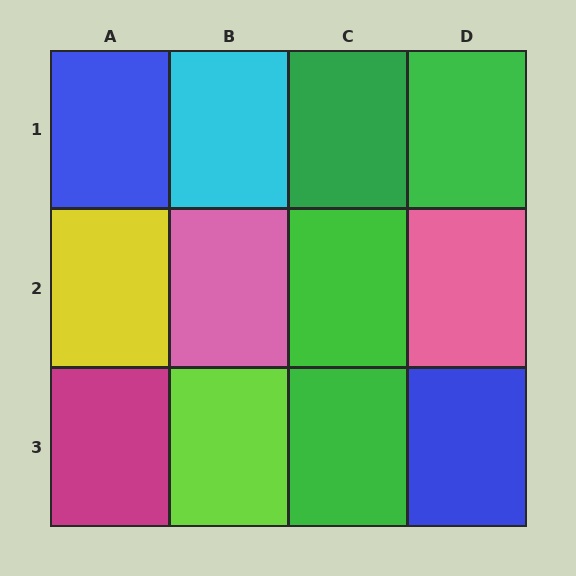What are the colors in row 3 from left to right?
Magenta, lime, green, blue.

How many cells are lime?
1 cell is lime.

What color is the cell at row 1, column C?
Green.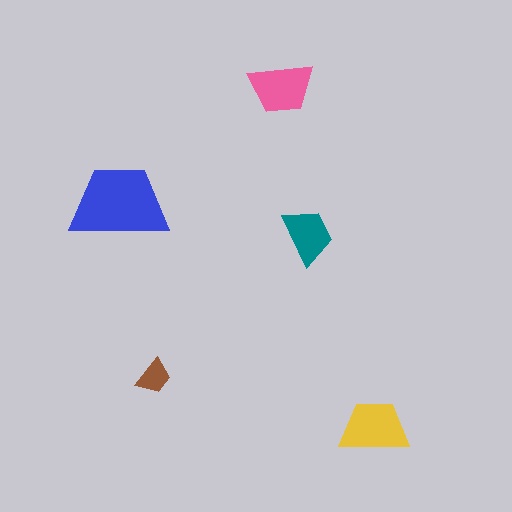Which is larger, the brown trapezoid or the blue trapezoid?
The blue one.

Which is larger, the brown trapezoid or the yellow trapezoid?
The yellow one.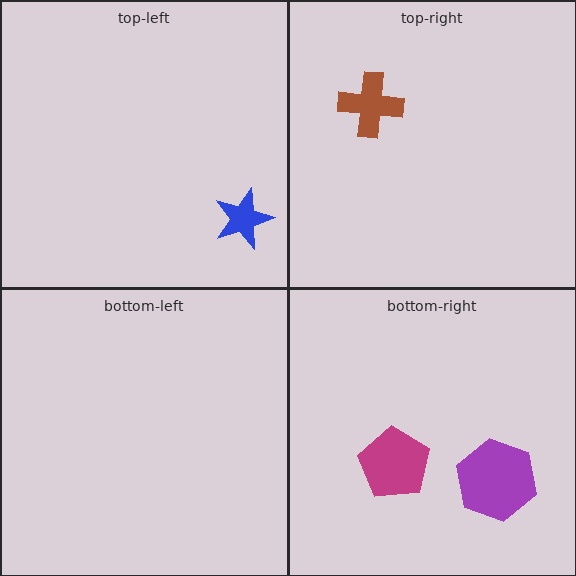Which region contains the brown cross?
The top-right region.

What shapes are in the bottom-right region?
The purple hexagon, the magenta pentagon.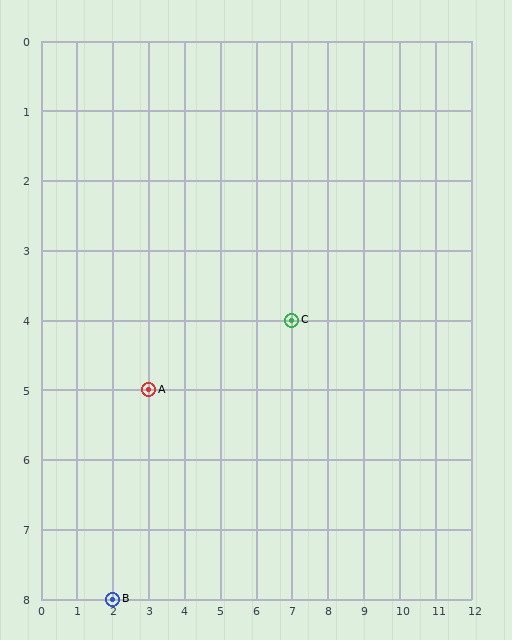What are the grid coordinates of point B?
Point B is at grid coordinates (2, 8).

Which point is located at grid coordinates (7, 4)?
Point C is at (7, 4).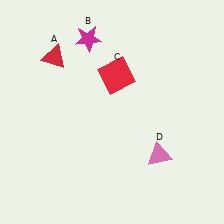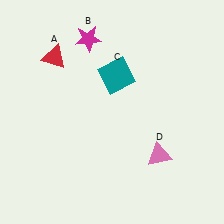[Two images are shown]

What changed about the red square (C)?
In Image 1, C is red. In Image 2, it changed to teal.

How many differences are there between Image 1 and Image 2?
There is 1 difference between the two images.